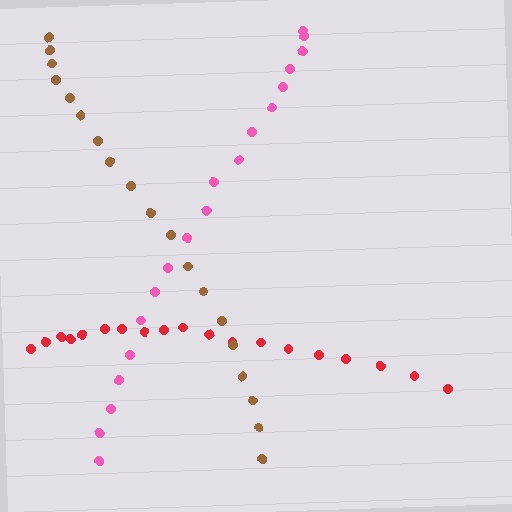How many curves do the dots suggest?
There are 3 distinct paths.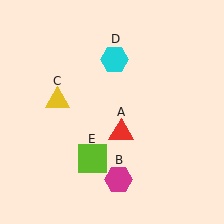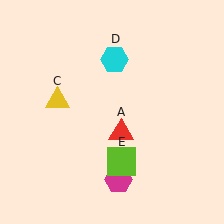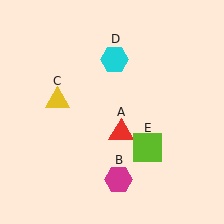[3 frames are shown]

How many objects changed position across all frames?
1 object changed position: lime square (object E).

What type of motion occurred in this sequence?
The lime square (object E) rotated counterclockwise around the center of the scene.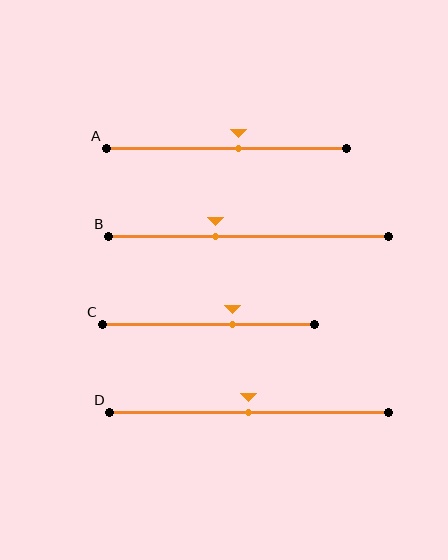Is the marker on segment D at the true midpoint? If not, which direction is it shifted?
Yes, the marker on segment D is at the true midpoint.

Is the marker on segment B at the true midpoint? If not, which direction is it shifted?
No, the marker on segment B is shifted to the left by about 12% of the segment length.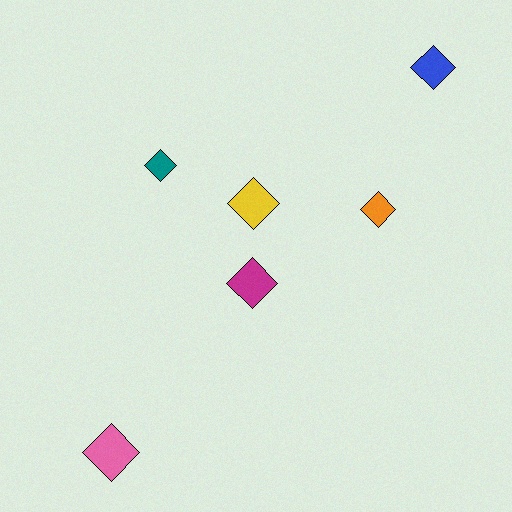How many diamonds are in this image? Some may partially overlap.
There are 6 diamonds.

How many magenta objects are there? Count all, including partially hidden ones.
There is 1 magenta object.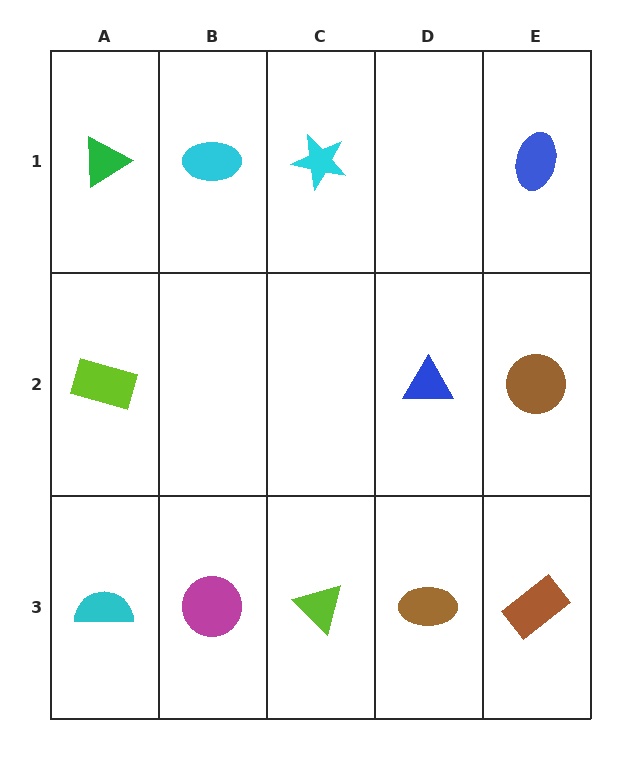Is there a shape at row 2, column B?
No, that cell is empty.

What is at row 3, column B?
A magenta circle.